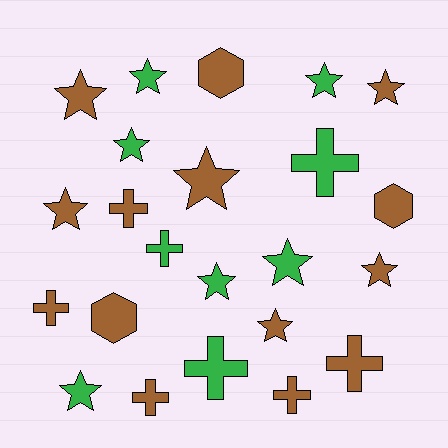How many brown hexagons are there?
There are 3 brown hexagons.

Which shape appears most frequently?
Star, with 12 objects.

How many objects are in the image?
There are 23 objects.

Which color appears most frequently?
Brown, with 14 objects.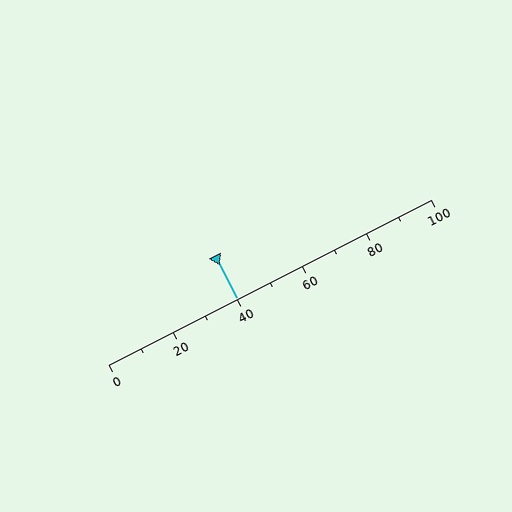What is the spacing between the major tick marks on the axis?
The major ticks are spaced 20 apart.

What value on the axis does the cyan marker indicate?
The marker indicates approximately 40.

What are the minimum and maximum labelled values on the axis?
The axis runs from 0 to 100.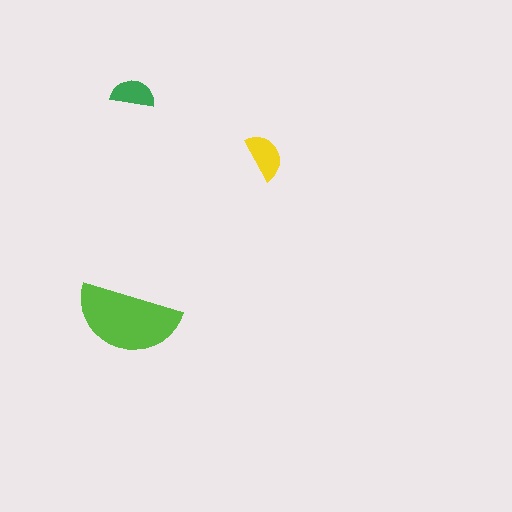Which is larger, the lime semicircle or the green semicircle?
The lime one.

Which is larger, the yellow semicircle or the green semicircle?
The yellow one.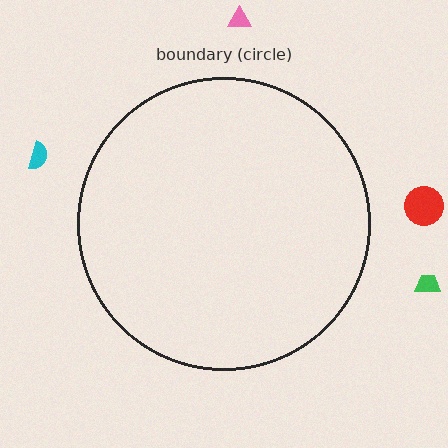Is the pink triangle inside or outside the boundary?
Outside.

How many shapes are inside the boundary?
0 inside, 4 outside.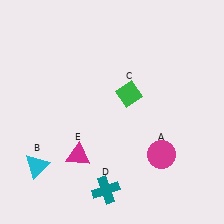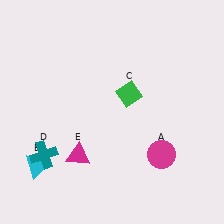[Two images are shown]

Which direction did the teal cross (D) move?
The teal cross (D) moved left.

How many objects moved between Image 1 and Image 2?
1 object moved between the two images.